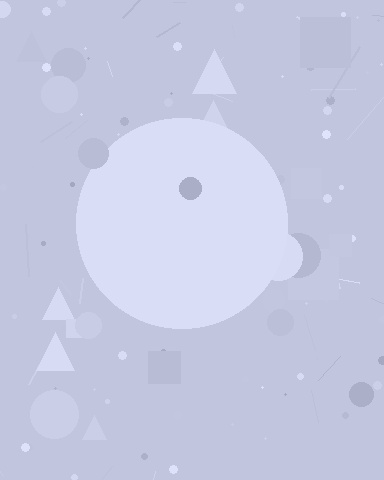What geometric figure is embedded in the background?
A circle is embedded in the background.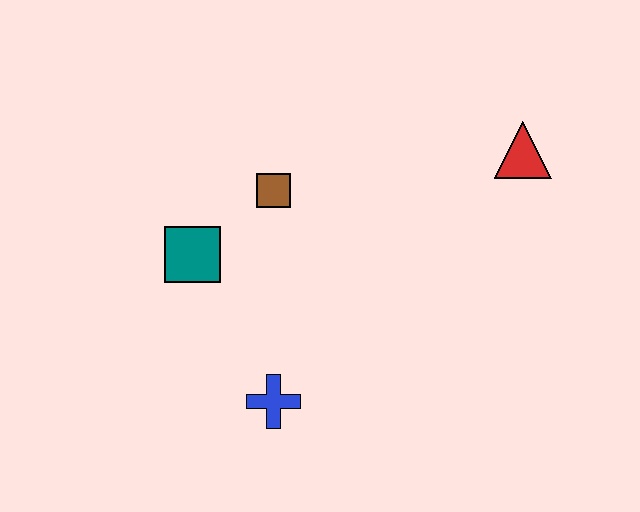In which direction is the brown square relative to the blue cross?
The brown square is above the blue cross.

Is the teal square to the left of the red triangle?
Yes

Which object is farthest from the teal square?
The red triangle is farthest from the teal square.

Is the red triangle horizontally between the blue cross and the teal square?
No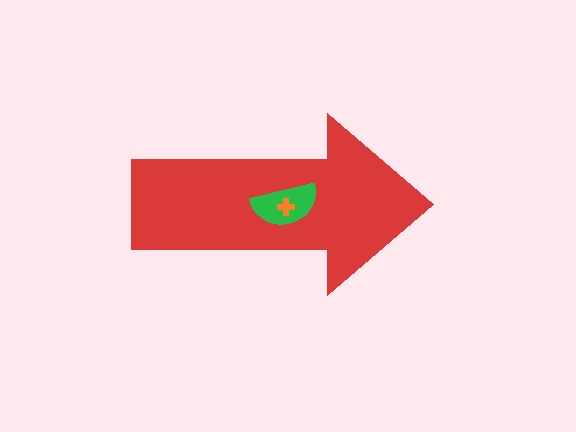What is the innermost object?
The orange cross.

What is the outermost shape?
The red arrow.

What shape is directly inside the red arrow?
The green semicircle.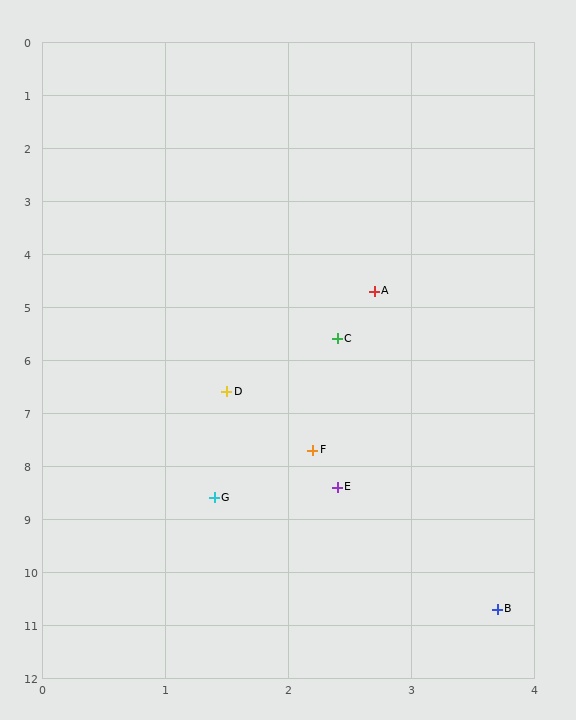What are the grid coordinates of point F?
Point F is at approximately (2.2, 7.7).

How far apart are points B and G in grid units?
Points B and G are about 3.1 grid units apart.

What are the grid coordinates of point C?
Point C is at approximately (2.4, 5.6).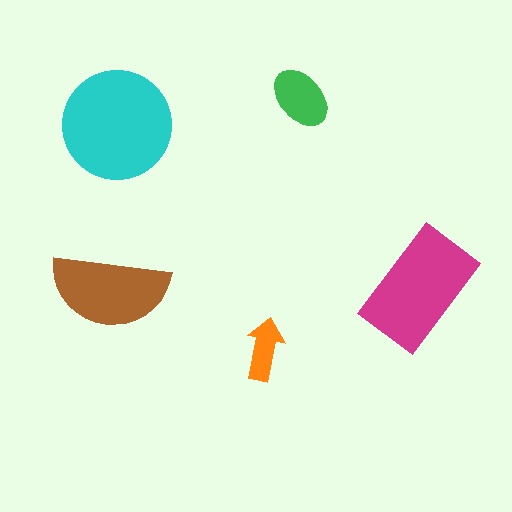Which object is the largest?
The cyan circle.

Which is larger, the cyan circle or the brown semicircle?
The cyan circle.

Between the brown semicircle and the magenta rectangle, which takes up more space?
The magenta rectangle.